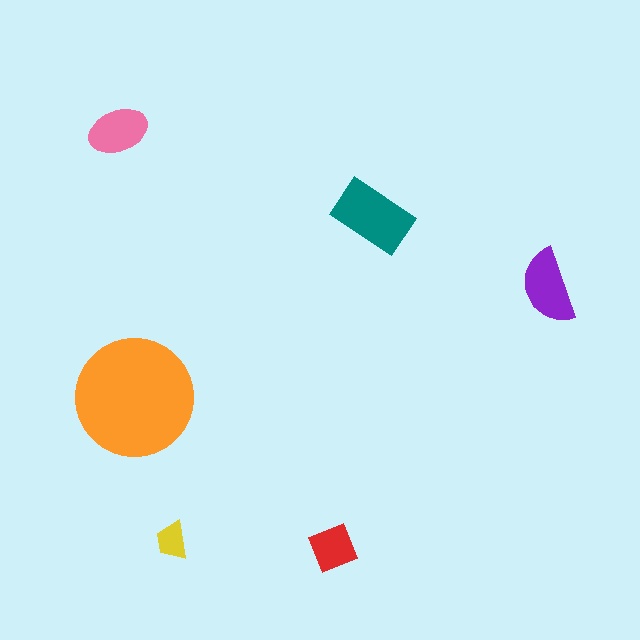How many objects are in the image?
There are 6 objects in the image.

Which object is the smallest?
The yellow trapezoid.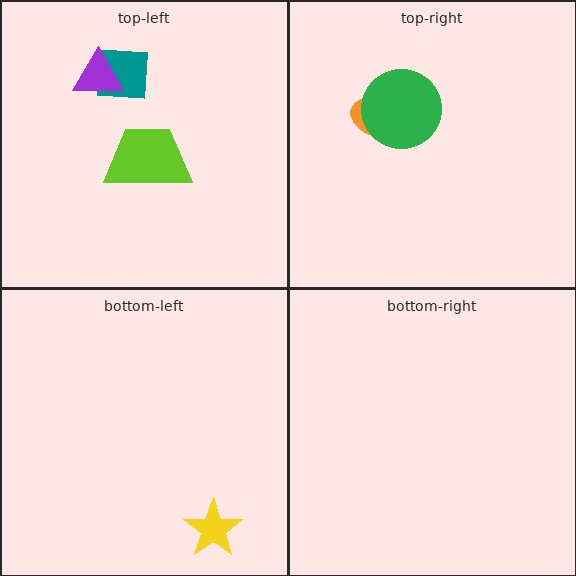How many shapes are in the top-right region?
2.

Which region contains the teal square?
The top-left region.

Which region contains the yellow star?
The bottom-left region.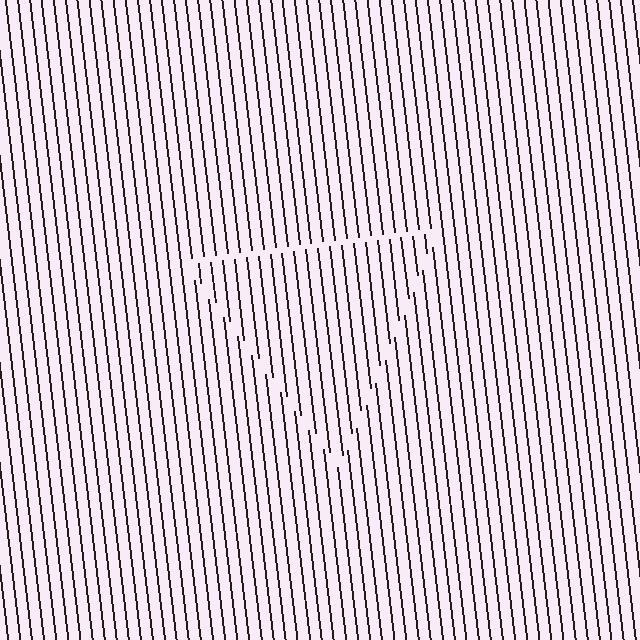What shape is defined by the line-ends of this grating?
An illusory triangle. The interior of the shape contains the same grating, shifted by half a period — the contour is defined by the phase discontinuity where line-ends from the inner and outer gratings abut.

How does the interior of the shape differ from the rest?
The interior of the shape contains the same grating, shifted by half a period — the contour is defined by the phase discontinuity where line-ends from the inner and outer gratings abut.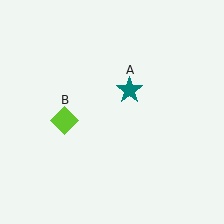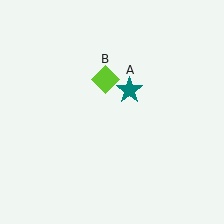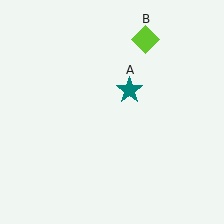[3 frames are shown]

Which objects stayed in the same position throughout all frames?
Teal star (object A) remained stationary.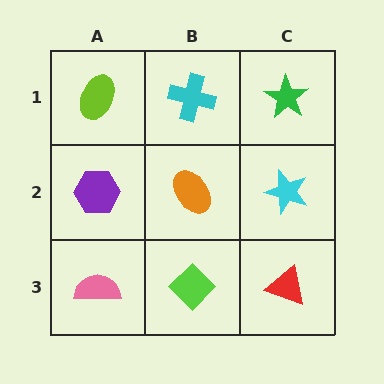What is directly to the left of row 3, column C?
A lime diamond.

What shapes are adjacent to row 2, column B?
A cyan cross (row 1, column B), a lime diamond (row 3, column B), a purple hexagon (row 2, column A), a cyan star (row 2, column C).